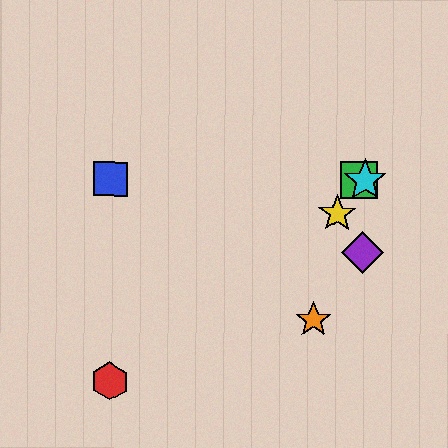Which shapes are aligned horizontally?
The blue square, the green square, the cyan star are aligned horizontally.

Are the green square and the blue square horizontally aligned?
Yes, both are at y≈180.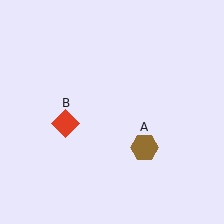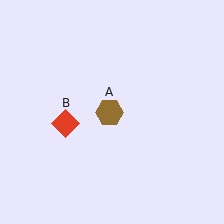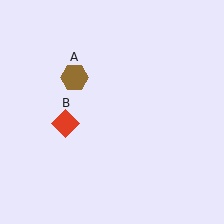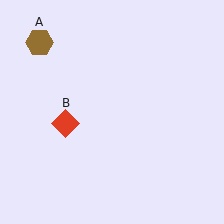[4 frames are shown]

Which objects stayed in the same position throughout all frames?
Red diamond (object B) remained stationary.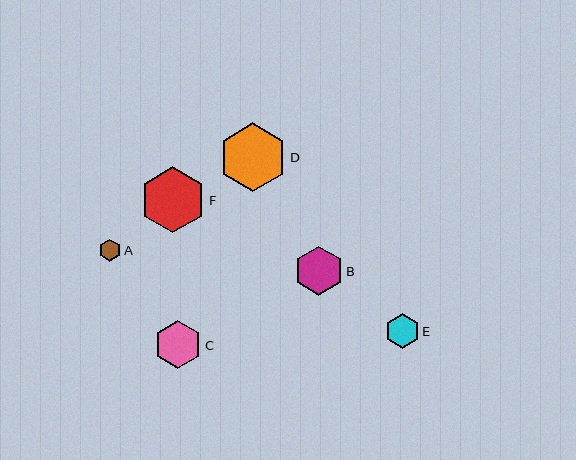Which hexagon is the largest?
Hexagon D is the largest with a size of approximately 69 pixels.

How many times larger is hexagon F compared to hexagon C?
Hexagon F is approximately 1.4 times the size of hexagon C.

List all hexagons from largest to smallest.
From largest to smallest: D, F, B, C, E, A.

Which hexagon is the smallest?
Hexagon A is the smallest with a size of approximately 22 pixels.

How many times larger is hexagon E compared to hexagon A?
Hexagon E is approximately 1.6 times the size of hexagon A.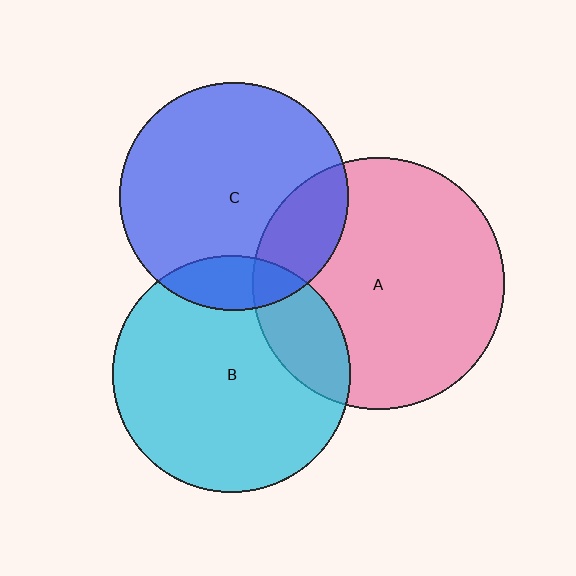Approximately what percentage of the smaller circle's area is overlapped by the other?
Approximately 20%.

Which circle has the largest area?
Circle A (pink).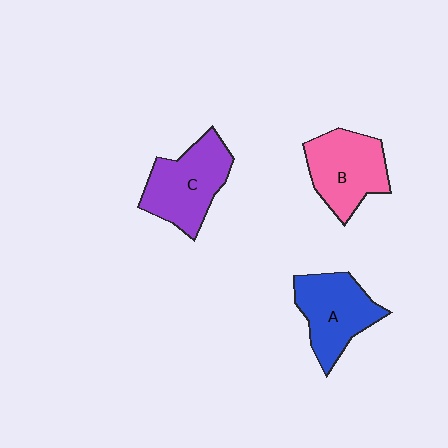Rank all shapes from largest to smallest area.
From largest to smallest: C (purple), B (pink), A (blue).